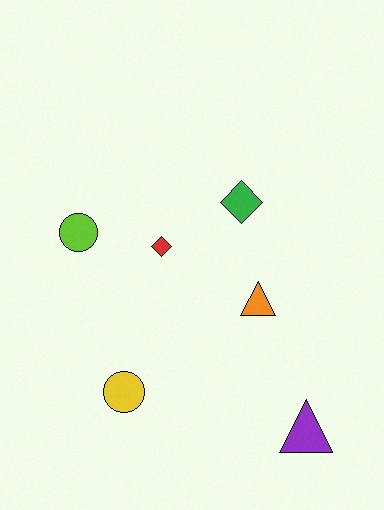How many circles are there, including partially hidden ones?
There are 2 circles.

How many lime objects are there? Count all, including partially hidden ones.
There is 1 lime object.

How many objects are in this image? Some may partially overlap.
There are 6 objects.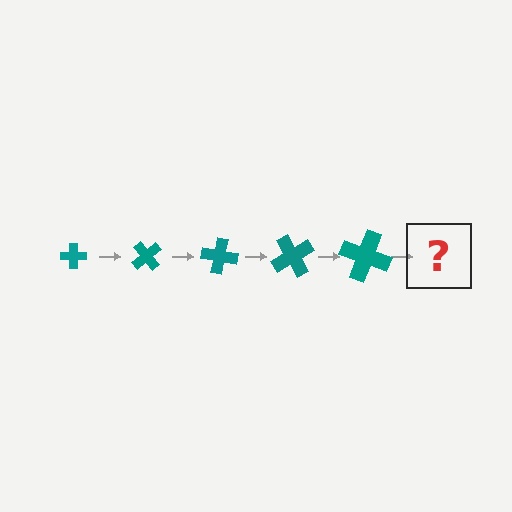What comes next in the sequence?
The next element should be a cross, larger than the previous one and rotated 250 degrees from the start.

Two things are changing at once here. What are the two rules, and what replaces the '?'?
The two rules are that the cross grows larger each step and it rotates 50 degrees each step. The '?' should be a cross, larger than the previous one and rotated 250 degrees from the start.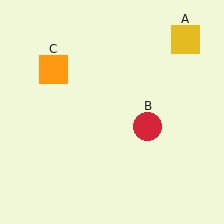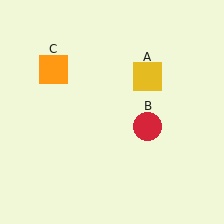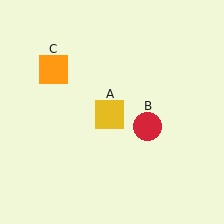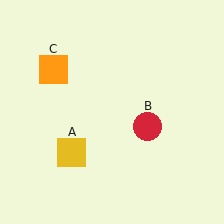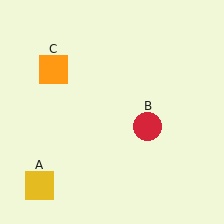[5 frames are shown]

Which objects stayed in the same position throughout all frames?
Red circle (object B) and orange square (object C) remained stationary.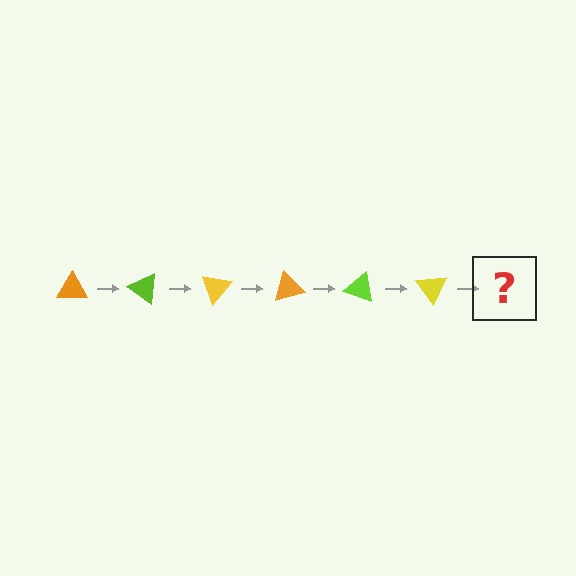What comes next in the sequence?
The next element should be an orange triangle, rotated 210 degrees from the start.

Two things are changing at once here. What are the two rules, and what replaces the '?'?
The two rules are that it rotates 35 degrees each step and the color cycles through orange, lime, and yellow. The '?' should be an orange triangle, rotated 210 degrees from the start.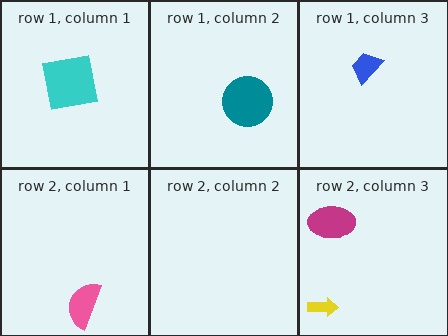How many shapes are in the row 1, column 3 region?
1.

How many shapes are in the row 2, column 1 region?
1.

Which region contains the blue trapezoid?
The row 1, column 3 region.